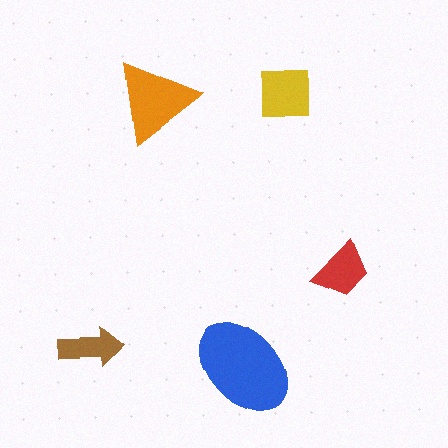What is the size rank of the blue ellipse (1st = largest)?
1st.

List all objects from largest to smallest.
The blue ellipse, the orange triangle, the yellow square, the red trapezoid, the brown arrow.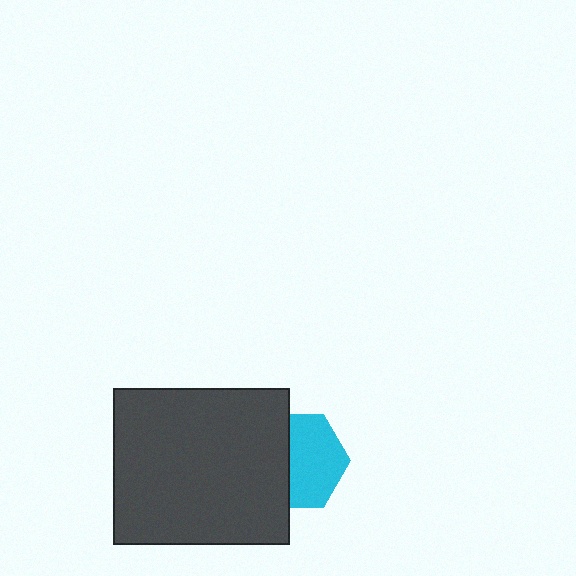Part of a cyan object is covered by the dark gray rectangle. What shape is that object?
It is a hexagon.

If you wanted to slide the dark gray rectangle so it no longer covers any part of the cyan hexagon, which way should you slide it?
Slide it left — that is the most direct way to separate the two shapes.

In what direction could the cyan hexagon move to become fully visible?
The cyan hexagon could move right. That would shift it out from behind the dark gray rectangle entirely.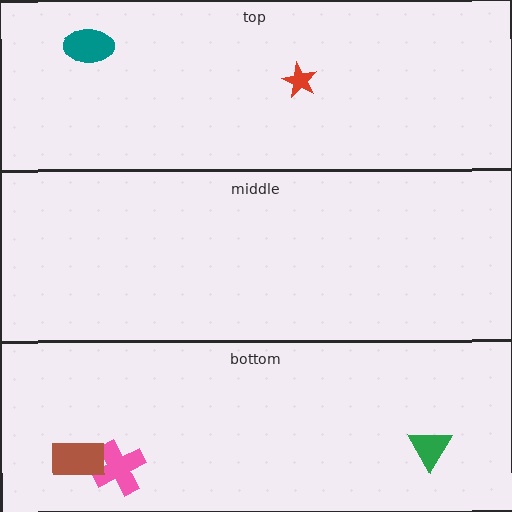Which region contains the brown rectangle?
The bottom region.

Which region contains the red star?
The top region.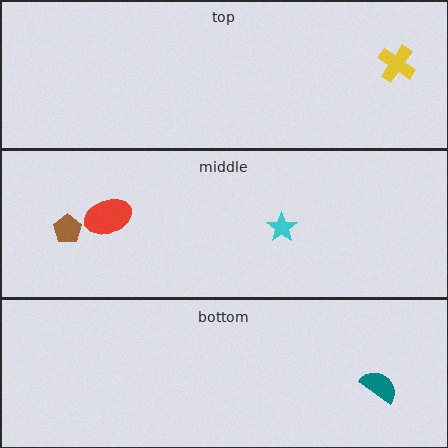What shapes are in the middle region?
The red ellipse, the brown pentagon, the cyan star.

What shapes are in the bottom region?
The teal semicircle.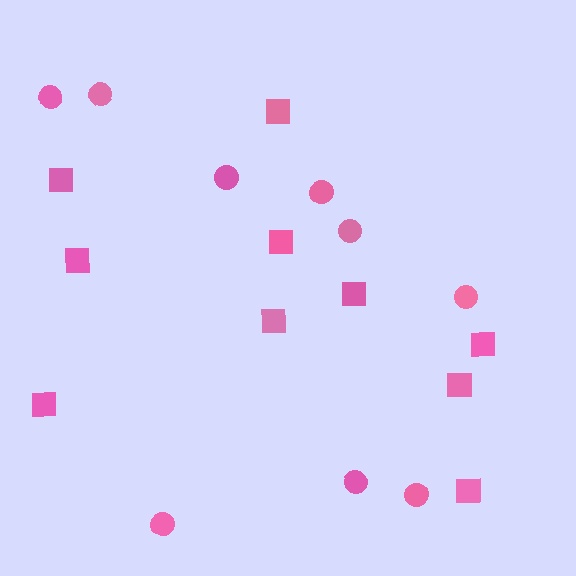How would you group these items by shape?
There are 2 groups: one group of squares (10) and one group of circles (9).